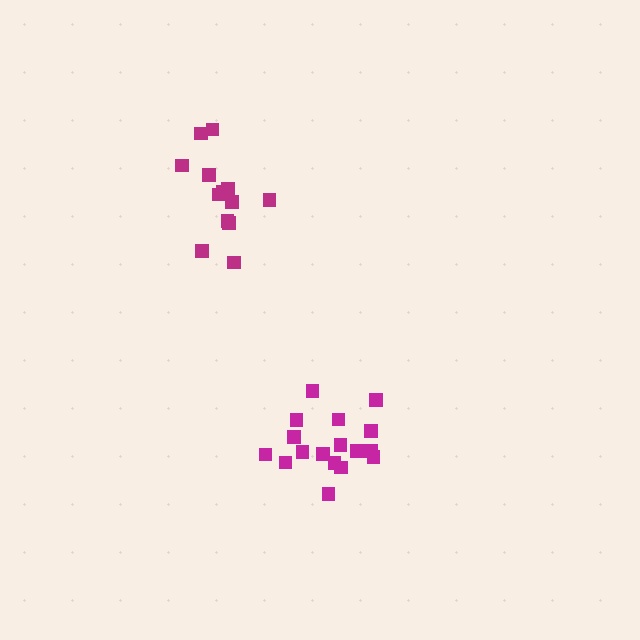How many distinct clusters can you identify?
There are 2 distinct clusters.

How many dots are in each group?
Group 1: 17 dots, Group 2: 13 dots (30 total).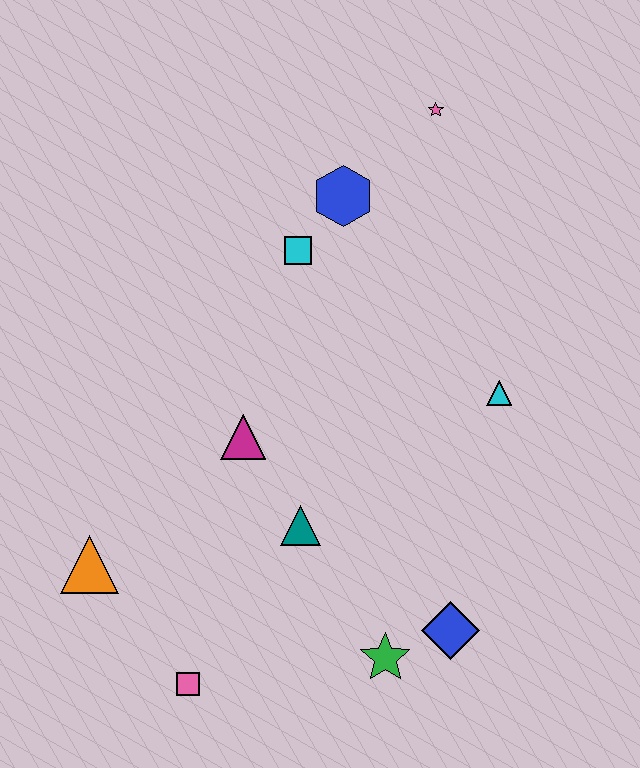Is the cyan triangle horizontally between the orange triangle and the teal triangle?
No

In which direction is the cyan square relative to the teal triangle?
The cyan square is above the teal triangle.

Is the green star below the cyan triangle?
Yes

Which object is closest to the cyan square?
The blue hexagon is closest to the cyan square.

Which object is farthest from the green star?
The pink star is farthest from the green star.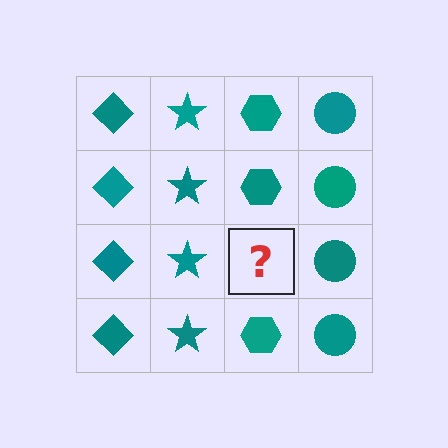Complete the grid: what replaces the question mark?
The question mark should be replaced with a teal hexagon.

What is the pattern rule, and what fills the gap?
The rule is that each column has a consistent shape. The gap should be filled with a teal hexagon.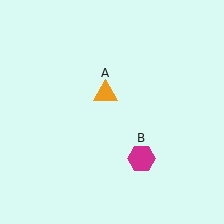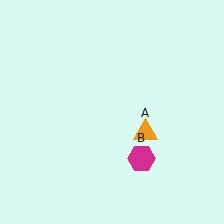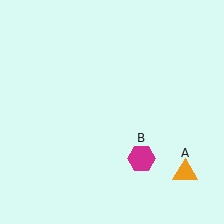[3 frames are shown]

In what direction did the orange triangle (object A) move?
The orange triangle (object A) moved down and to the right.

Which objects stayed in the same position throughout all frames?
Magenta hexagon (object B) remained stationary.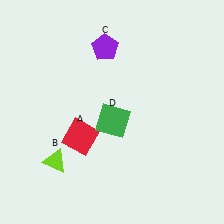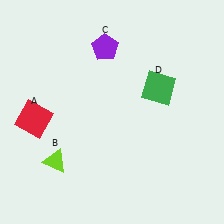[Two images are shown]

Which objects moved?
The objects that moved are: the red square (A), the green square (D).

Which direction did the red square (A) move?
The red square (A) moved left.